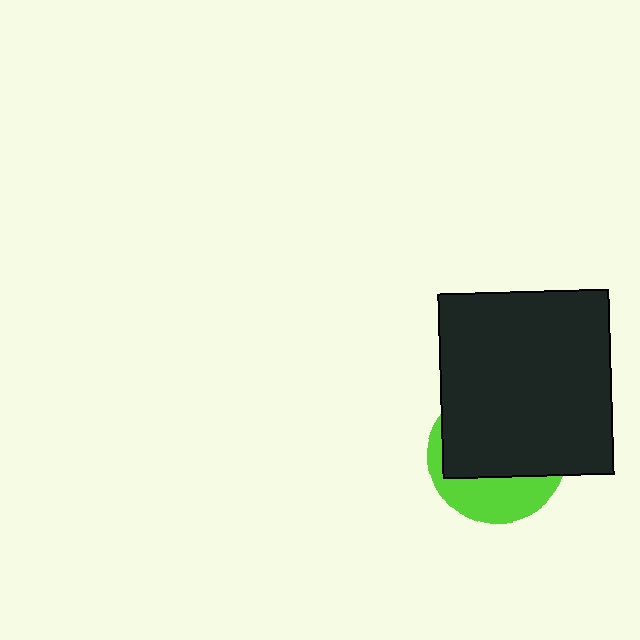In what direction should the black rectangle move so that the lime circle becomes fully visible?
The black rectangle should move up. That is the shortest direction to clear the overlap and leave the lime circle fully visible.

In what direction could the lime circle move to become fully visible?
The lime circle could move down. That would shift it out from behind the black rectangle entirely.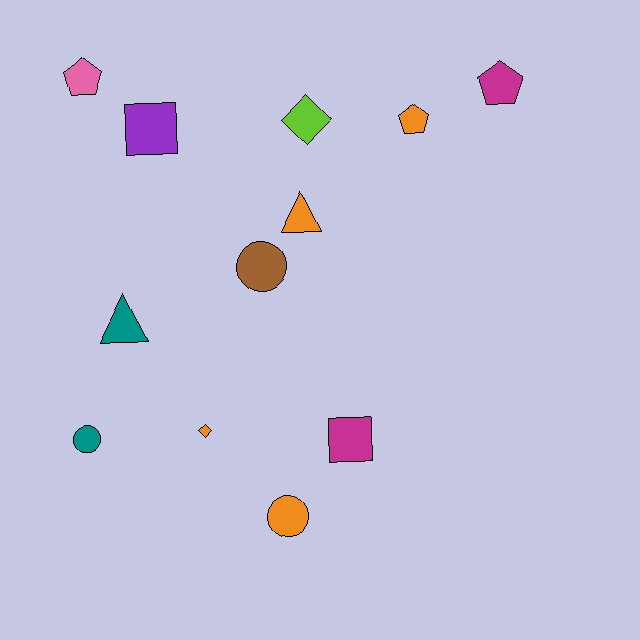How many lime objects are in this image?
There is 1 lime object.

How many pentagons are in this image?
There are 3 pentagons.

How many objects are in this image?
There are 12 objects.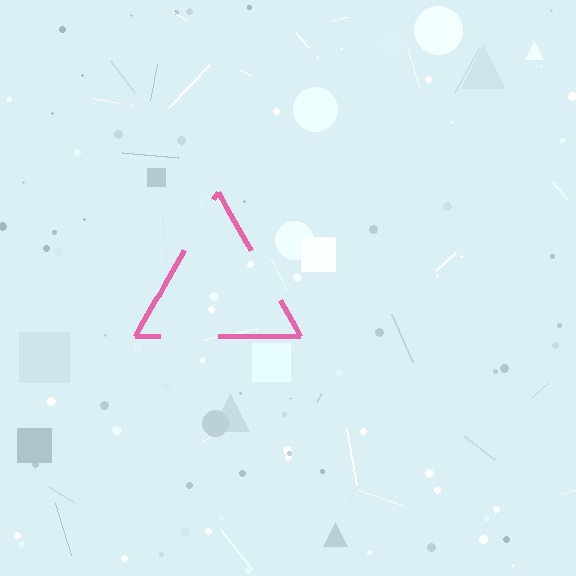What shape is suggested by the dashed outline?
The dashed outline suggests a triangle.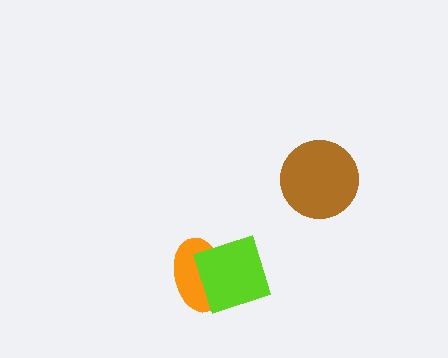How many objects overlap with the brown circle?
0 objects overlap with the brown circle.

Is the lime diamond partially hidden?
No, no other shape covers it.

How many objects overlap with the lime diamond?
1 object overlaps with the lime diamond.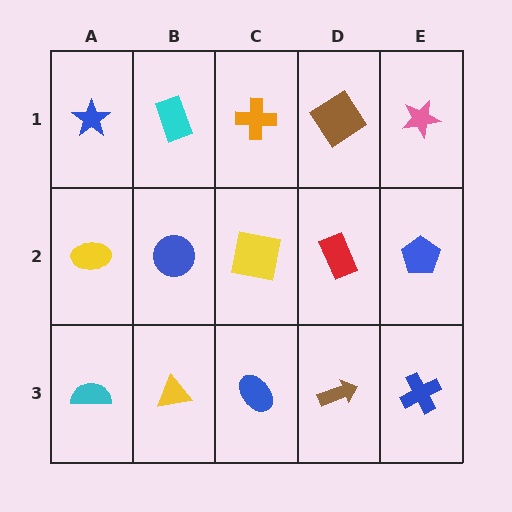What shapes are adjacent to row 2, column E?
A pink star (row 1, column E), a blue cross (row 3, column E), a red rectangle (row 2, column D).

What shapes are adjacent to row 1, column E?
A blue pentagon (row 2, column E), a brown diamond (row 1, column D).